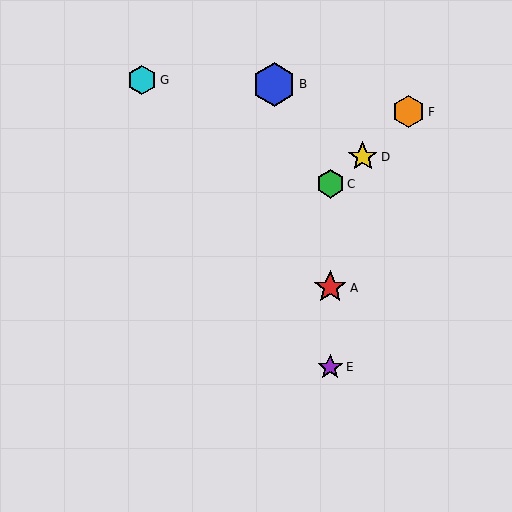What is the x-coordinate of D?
Object D is at x≈363.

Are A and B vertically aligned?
No, A is at x≈330 and B is at x≈274.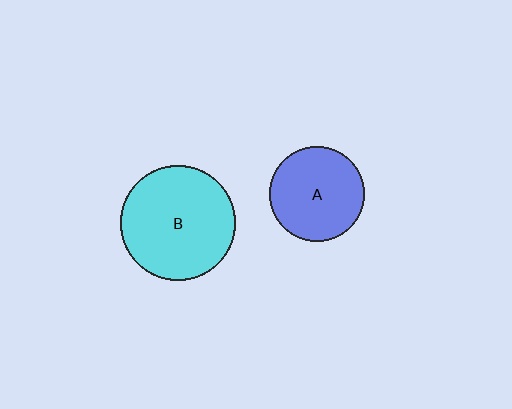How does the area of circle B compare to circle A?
Approximately 1.4 times.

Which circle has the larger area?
Circle B (cyan).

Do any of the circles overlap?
No, none of the circles overlap.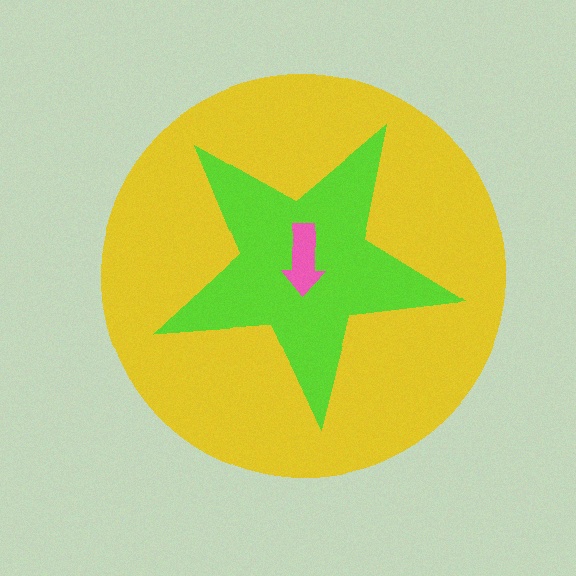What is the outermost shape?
The yellow circle.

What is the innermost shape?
The pink arrow.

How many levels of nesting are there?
3.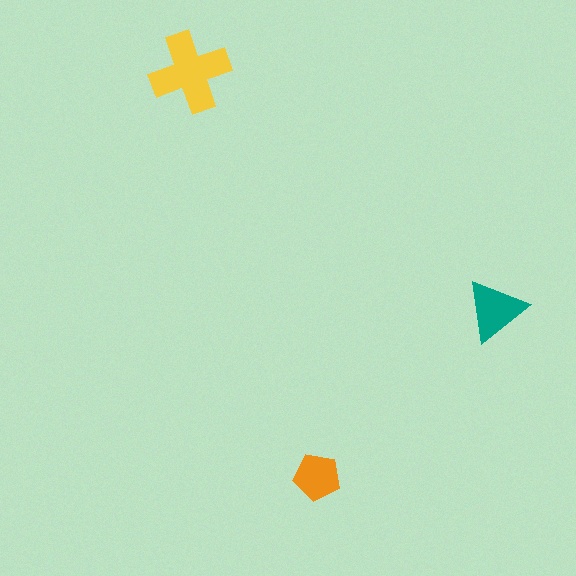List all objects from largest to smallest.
The yellow cross, the teal triangle, the orange pentagon.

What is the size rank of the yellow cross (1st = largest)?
1st.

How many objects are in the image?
There are 3 objects in the image.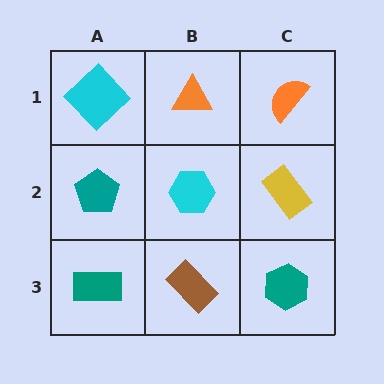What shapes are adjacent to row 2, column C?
An orange semicircle (row 1, column C), a teal hexagon (row 3, column C), a cyan hexagon (row 2, column B).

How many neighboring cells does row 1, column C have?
2.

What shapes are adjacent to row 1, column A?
A teal pentagon (row 2, column A), an orange triangle (row 1, column B).